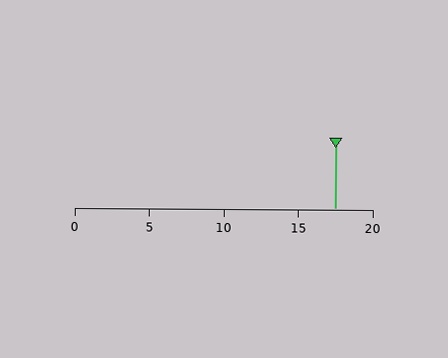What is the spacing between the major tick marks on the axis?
The major ticks are spaced 5 apart.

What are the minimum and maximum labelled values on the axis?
The axis runs from 0 to 20.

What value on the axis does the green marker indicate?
The marker indicates approximately 17.5.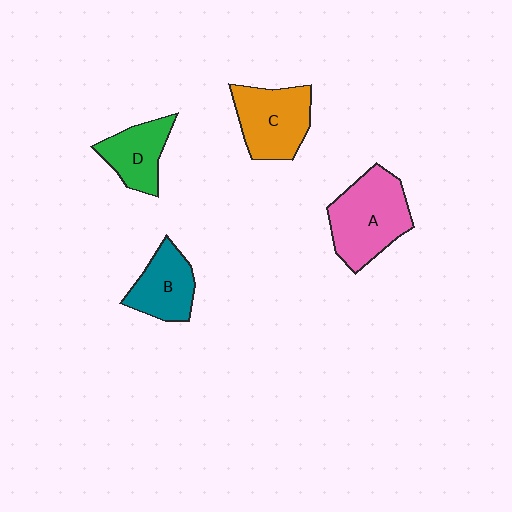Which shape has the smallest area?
Shape D (green).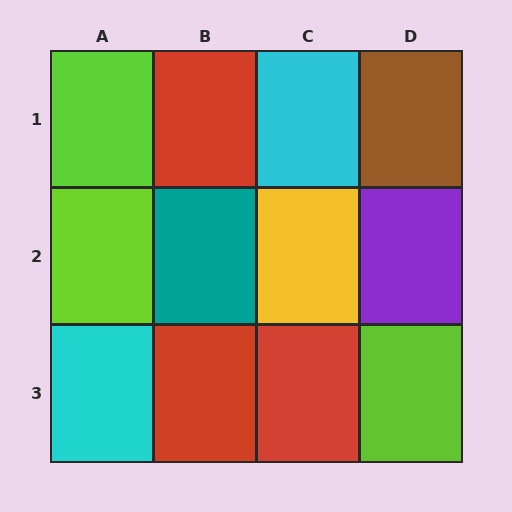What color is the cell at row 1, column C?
Cyan.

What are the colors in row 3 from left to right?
Cyan, red, red, lime.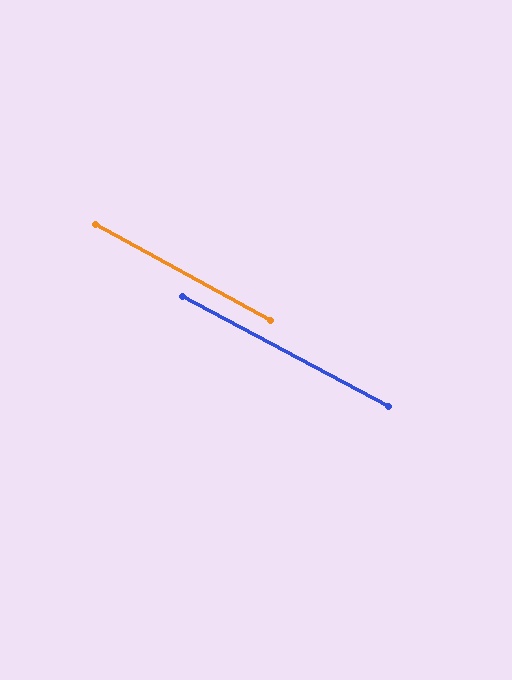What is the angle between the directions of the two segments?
Approximately 1 degree.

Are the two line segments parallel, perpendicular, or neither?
Parallel — their directions differ by only 0.7°.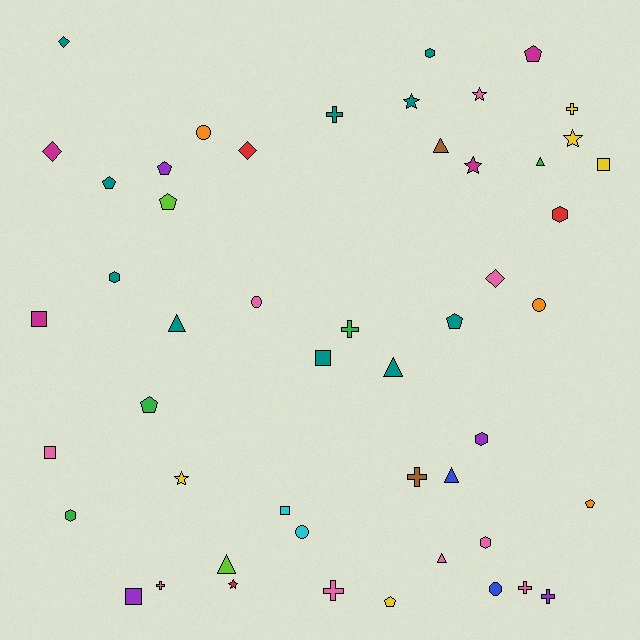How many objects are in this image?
There are 50 objects.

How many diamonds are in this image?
There are 4 diamonds.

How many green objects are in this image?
There are 4 green objects.